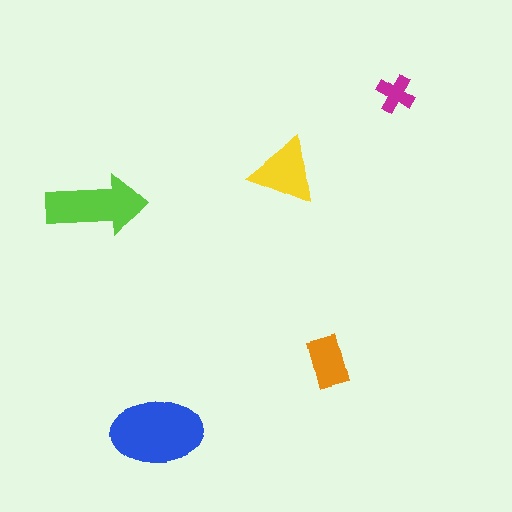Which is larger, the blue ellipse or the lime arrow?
The blue ellipse.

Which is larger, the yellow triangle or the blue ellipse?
The blue ellipse.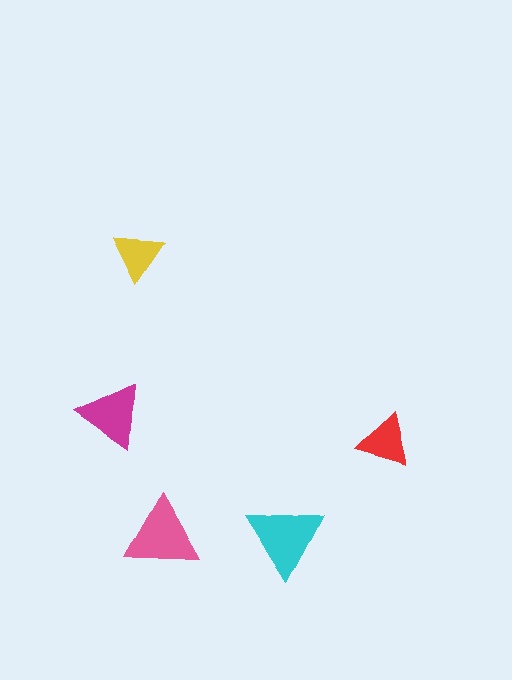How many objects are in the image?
There are 5 objects in the image.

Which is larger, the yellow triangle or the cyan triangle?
The cyan one.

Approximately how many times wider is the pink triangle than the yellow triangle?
About 1.5 times wider.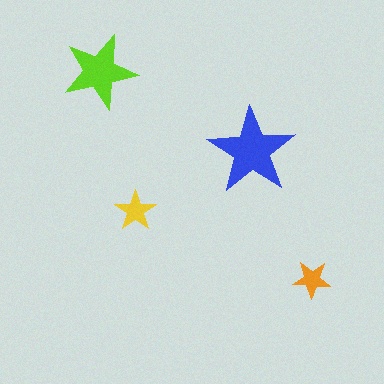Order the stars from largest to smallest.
the blue one, the lime one, the yellow one, the orange one.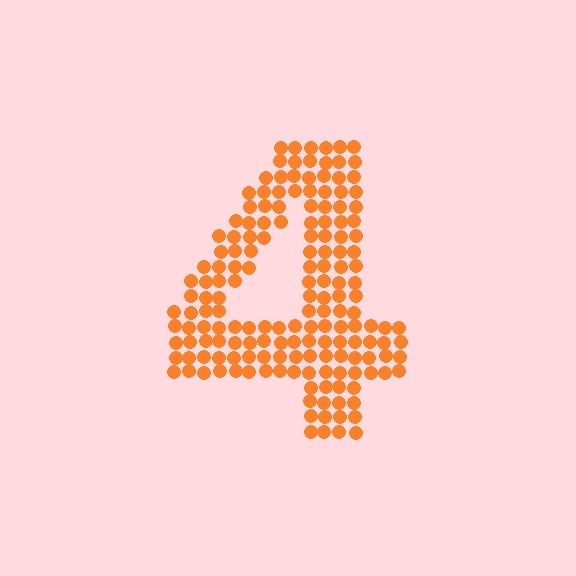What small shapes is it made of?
It is made of small circles.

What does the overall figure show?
The overall figure shows the digit 4.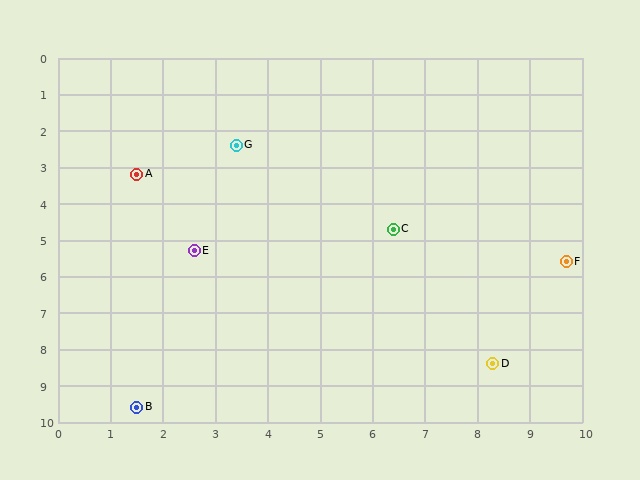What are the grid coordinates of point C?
Point C is at approximately (6.4, 4.7).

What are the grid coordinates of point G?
Point G is at approximately (3.4, 2.4).